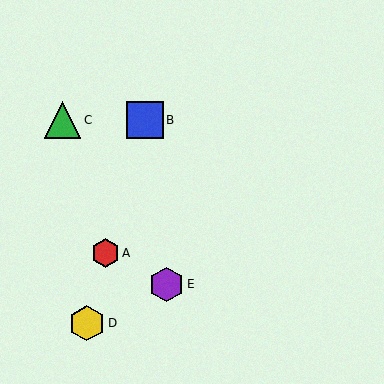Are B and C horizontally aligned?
Yes, both are at y≈120.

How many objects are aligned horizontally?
2 objects (B, C) are aligned horizontally.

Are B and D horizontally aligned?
No, B is at y≈120 and D is at y≈323.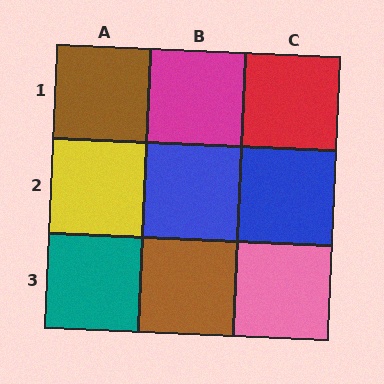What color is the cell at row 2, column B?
Blue.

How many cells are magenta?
1 cell is magenta.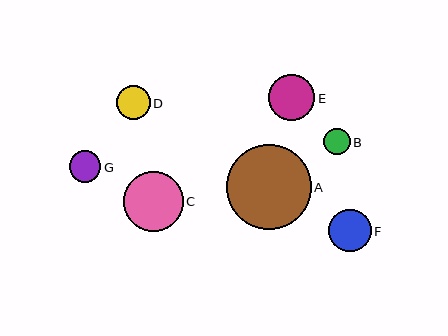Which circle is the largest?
Circle A is the largest with a size of approximately 85 pixels.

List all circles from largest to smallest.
From largest to smallest: A, C, E, F, D, G, B.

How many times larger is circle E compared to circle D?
Circle E is approximately 1.4 times the size of circle D.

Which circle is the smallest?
Circle B is the smallest with a size of approximately 27 pixels.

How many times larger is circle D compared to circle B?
Circle D is approximately 1.3 times the size of circle B.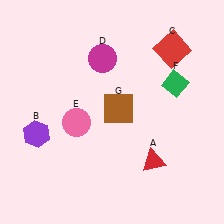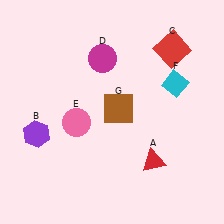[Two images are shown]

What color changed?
The diamond (F) changed from green in Image 1 to cyan in Image 2.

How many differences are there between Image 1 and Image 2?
There is 1 difference between the two images.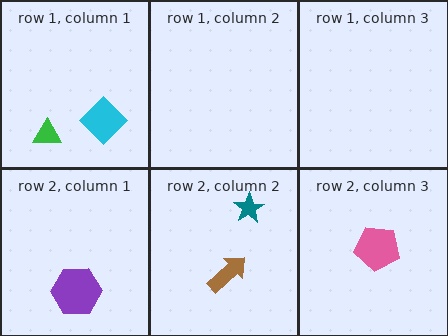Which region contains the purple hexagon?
The row 2, column 1 region.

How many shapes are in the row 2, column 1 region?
1.